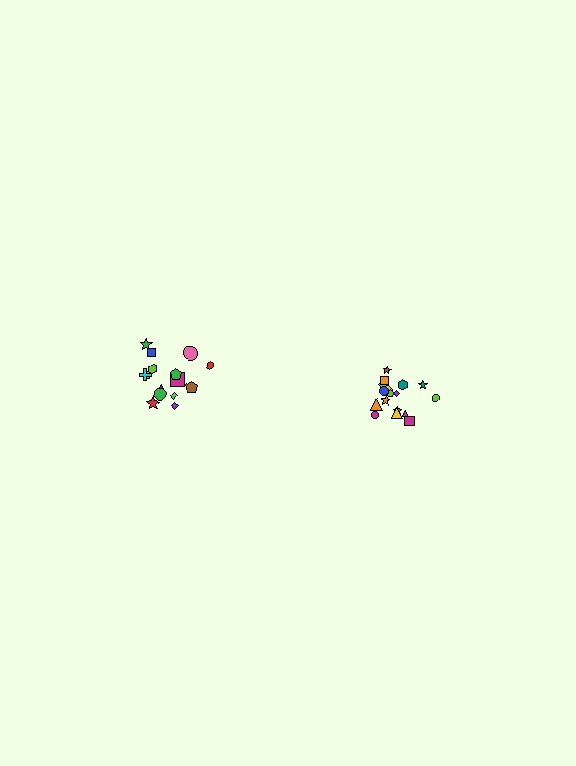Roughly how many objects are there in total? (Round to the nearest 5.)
Roughly 35 objects in total.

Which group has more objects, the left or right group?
The right group.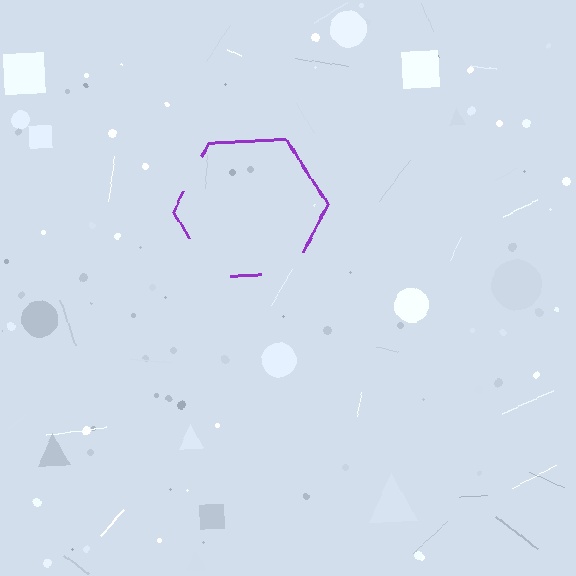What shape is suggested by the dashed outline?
The dashed outline suggests a hexagon.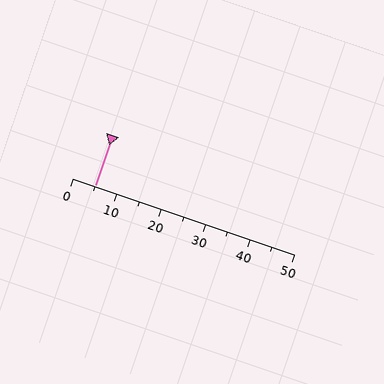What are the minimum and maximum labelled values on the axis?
The axis runs from 0 to 50.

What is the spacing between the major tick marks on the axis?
The major ticks are spaced 10 apart.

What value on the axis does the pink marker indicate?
The marker indicates approximately 5.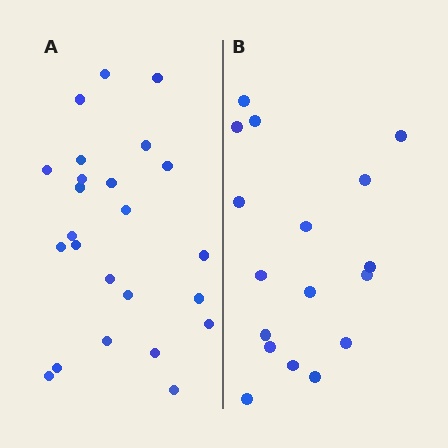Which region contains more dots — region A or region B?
Region A (the left region) has more dots.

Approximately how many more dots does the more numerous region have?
Region A has roughly 8 or so more dots than region B.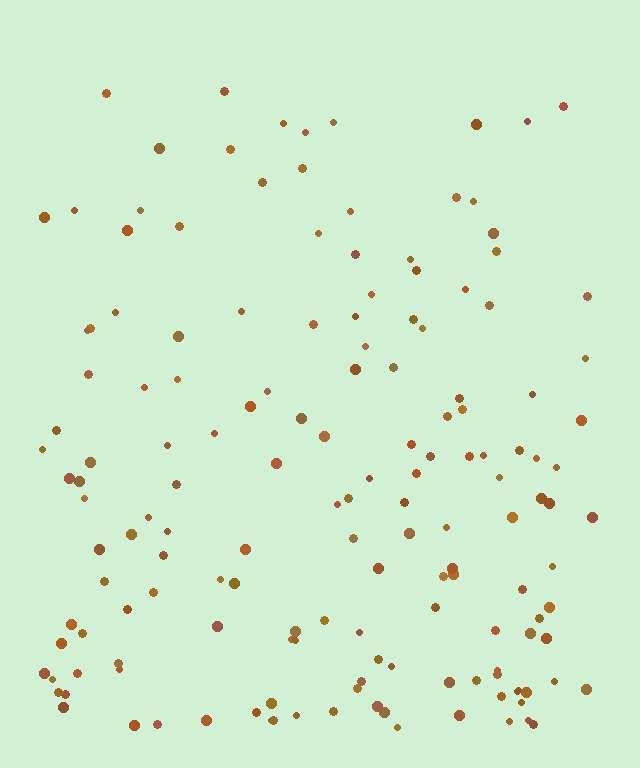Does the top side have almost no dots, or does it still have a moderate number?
Still a moderate number, just noticeably fewer than the bottom.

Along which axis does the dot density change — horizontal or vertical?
Vertical.